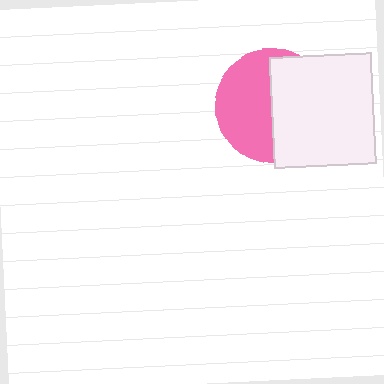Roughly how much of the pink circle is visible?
About half of it is visible (roughly 51%).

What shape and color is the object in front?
The object in front is a white rectangle.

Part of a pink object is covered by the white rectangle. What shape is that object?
It is a circle.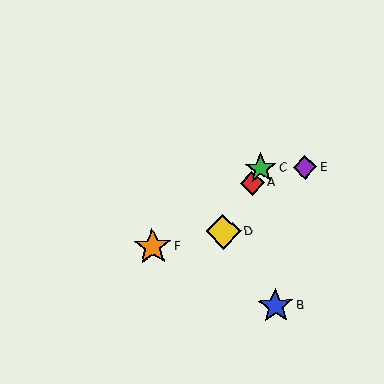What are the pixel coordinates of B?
Object B is at (276, 306).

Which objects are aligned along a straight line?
Objects A, C, D are aligned along a straight line.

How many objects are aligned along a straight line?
3 objects (A, C, D) are aligned along a straight line.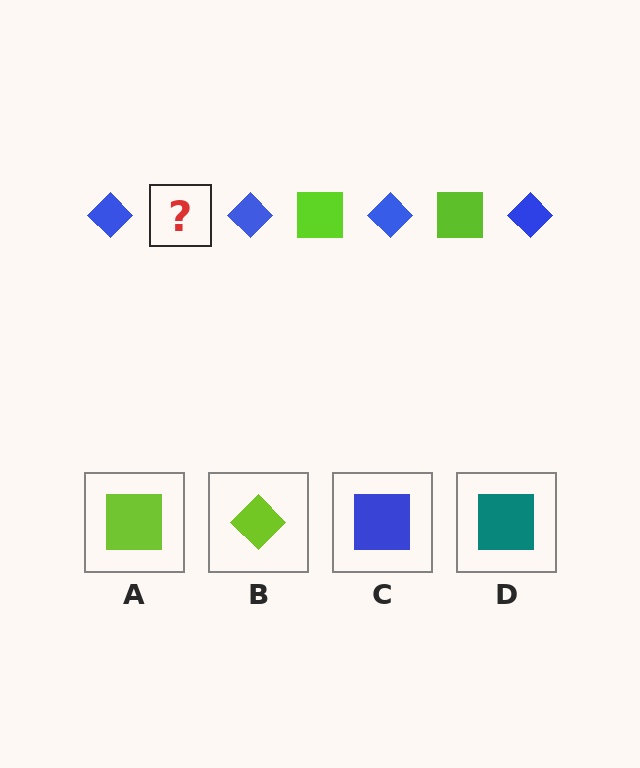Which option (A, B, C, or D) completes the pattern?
A.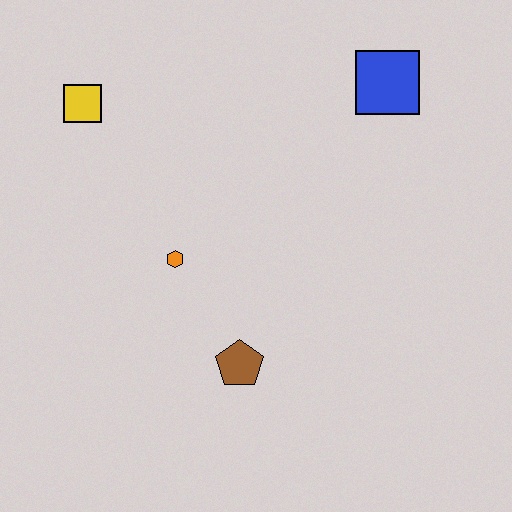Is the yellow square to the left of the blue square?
Yes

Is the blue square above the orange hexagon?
Yes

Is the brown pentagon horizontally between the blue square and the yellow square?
Yes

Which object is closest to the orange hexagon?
The brown pentagon is closest to the orange hexagon.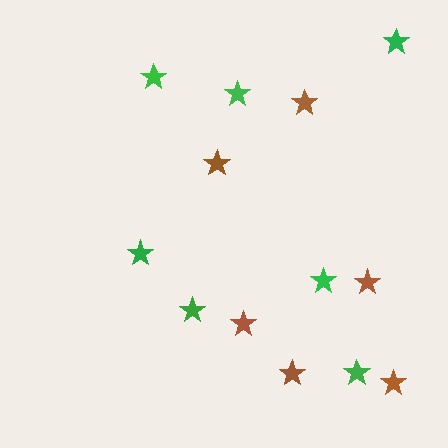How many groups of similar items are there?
There are 2 groups: one group of green stars (7) and one group of brown stars (6).